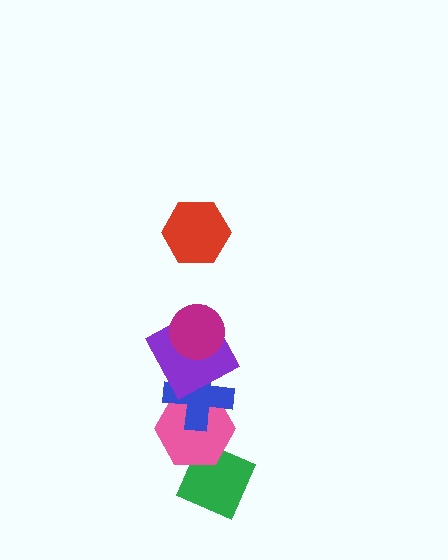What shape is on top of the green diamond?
The pink hexagon is on top of the green diamond.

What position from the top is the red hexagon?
The red hexagon is 1st from the top.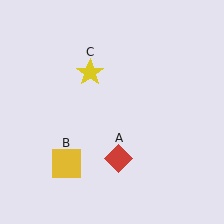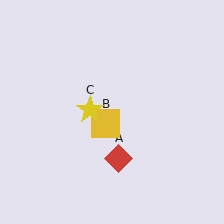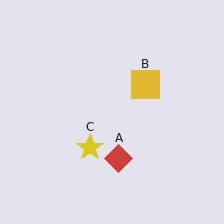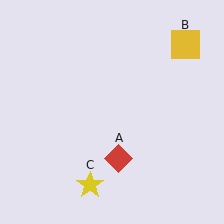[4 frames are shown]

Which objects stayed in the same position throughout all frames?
Red diamond (object A) remained stationary.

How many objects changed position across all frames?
2 objects changed position: yellow square (object B), yellow star (object C).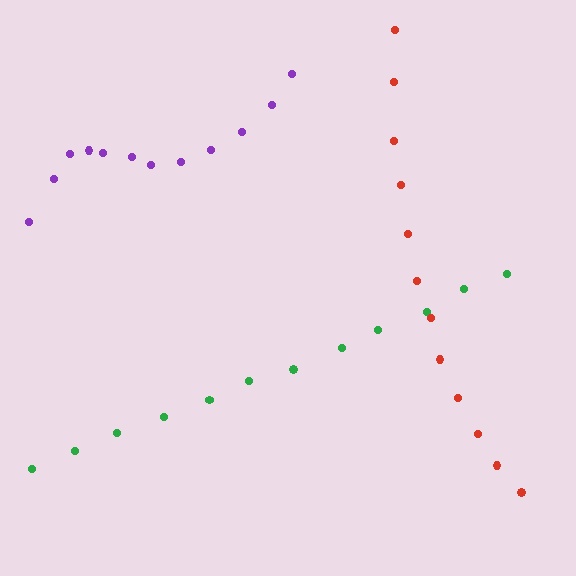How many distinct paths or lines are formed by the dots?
There are 3 distinct paths.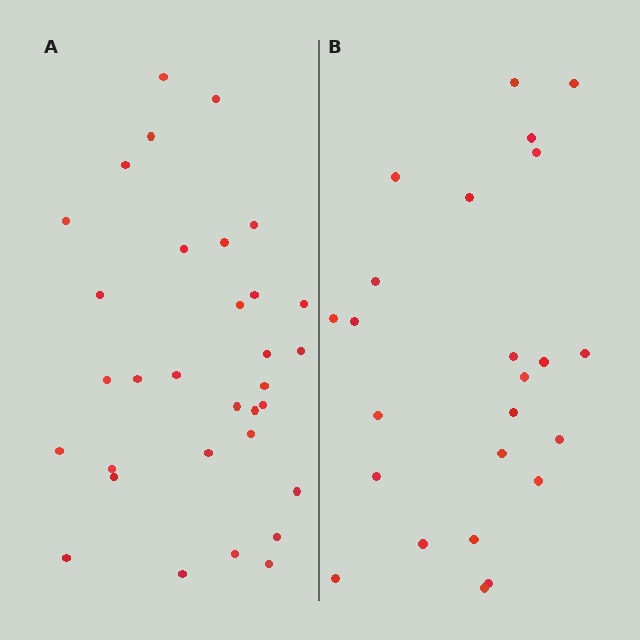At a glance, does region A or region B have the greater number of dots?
Region A (the left region) has more dots.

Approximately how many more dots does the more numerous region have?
Region A has roughly 8 or so more dots than region B.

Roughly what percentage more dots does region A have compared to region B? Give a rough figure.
About 35% more.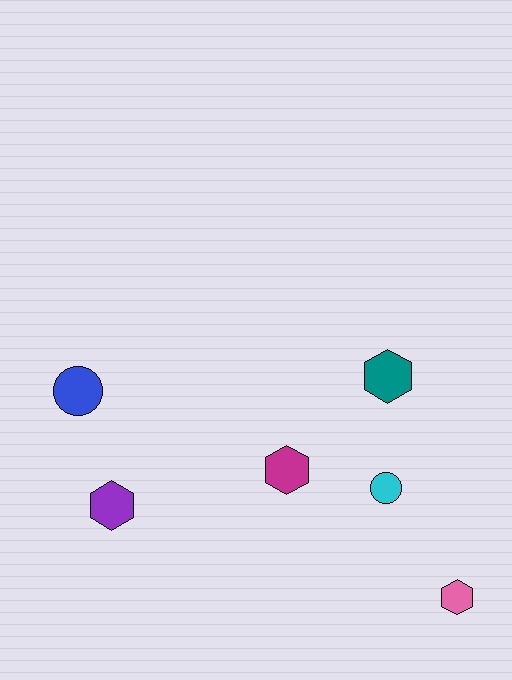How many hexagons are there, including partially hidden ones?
There are 4 hexagons.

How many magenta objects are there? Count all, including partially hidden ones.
There is 1 magenta object.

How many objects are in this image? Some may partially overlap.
There are 6 objects.